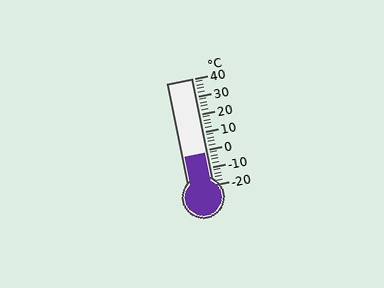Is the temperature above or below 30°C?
The temperature is below 30°C.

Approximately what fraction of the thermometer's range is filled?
The thermometer is filled to approximately 30% of its range.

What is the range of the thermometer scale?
The thermometer scale ranges from -20°C to 40°C.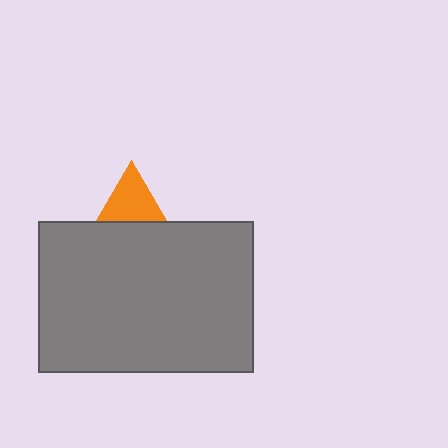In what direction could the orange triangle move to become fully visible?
The orange triangle could move up. That would shift it out from behind the gray rectangle entirely.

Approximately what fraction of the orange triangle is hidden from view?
Roughly 62% of the orange triangle is hidden behind the gray rectangle.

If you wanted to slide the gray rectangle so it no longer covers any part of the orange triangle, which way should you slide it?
Slide it down — that is the most direct way to separate the two shapes.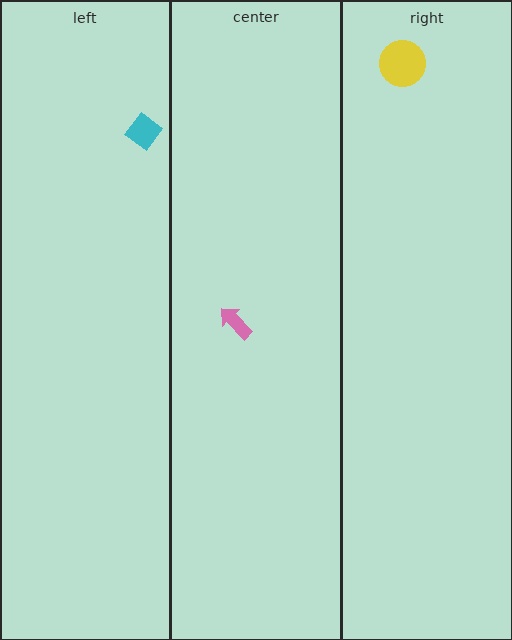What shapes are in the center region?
The pink arrow.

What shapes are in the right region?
The yellow circle.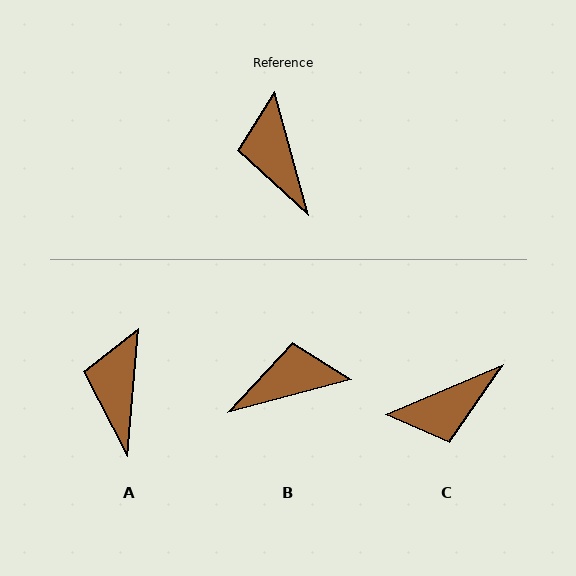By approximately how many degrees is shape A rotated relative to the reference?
Approximately 20 degrees clockwise.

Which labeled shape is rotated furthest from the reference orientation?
C, about 97 degrees away.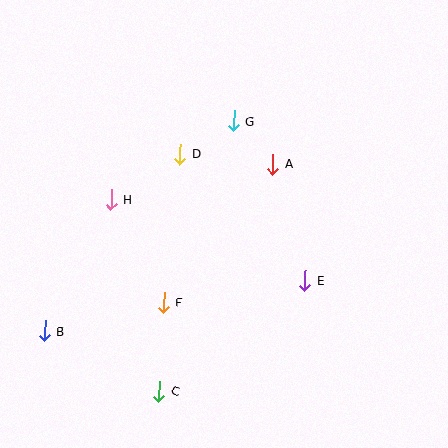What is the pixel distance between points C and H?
The distance between C and H is 198 pixels.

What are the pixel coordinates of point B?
Point B is at (45, 331).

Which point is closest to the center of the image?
Point A at (273, 164) is closest to the center.